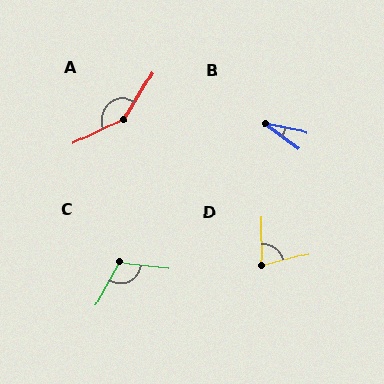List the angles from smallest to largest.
B (25°), D (76°), C (112°), A (147°).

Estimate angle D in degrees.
Approximately 76 degrees.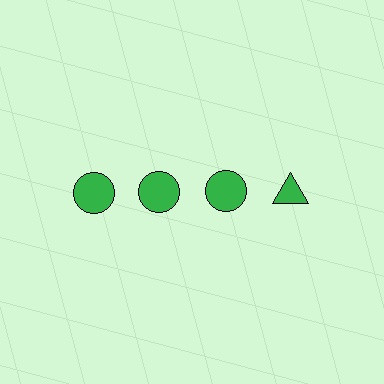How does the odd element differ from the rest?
It has a different shape: triangle instead of circle.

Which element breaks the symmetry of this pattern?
The green triangle in the top row, second from right column breaks the symmetry. All other shapes are green circles.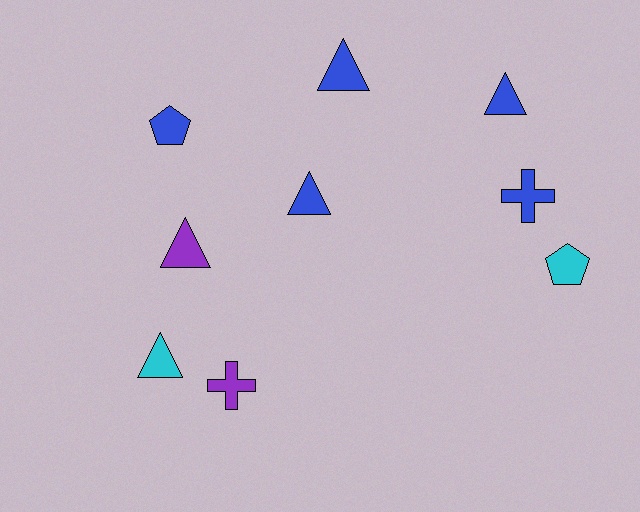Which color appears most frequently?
Blue, with 5 objects.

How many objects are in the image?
There are 9 objects.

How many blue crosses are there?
There is 1 blue cross.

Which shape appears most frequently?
Triangle, with 5 objects.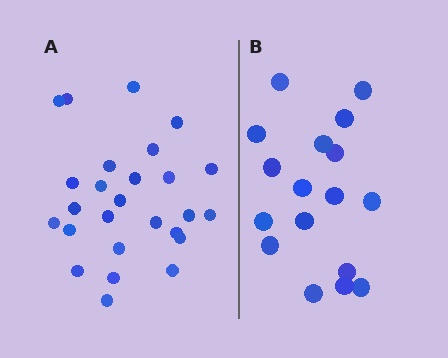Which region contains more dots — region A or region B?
Region A (the left region) has more dots.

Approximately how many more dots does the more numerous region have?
Region A has roughly 8 or so more dots than region B.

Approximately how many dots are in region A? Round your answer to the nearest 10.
About 30 dots. (The exact count is 26, which rounds to 30.)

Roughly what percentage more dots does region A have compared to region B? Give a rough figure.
About 55% more.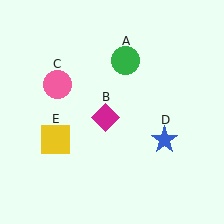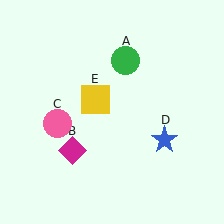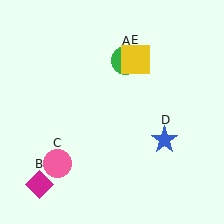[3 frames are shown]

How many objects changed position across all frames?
3 objects changed position: magenta diamond (object B), pink circle (object C), yellow square (object E).